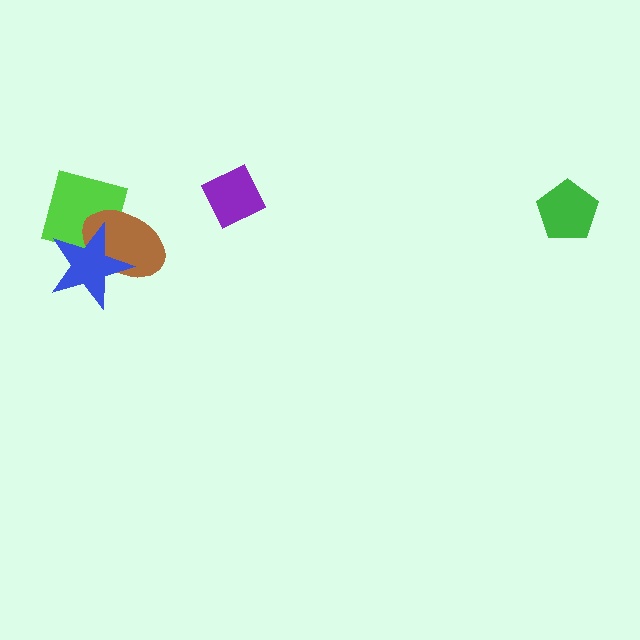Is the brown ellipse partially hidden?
Yes, it is partially covered by another shape.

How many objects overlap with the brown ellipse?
2 objects overlap with the brown ellipse.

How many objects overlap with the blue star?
2 objects overlap with the blue star.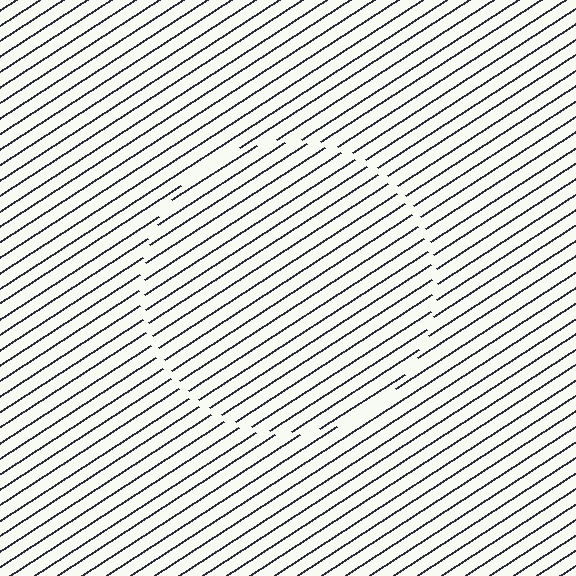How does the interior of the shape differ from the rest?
The interior of the shape contains the same grating, shifted by half a period — the contour is defined by the phase discontinuity where line-ends from the inner and outer gratings abut.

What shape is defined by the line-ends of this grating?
An illusory circle. The interior of the shape contains the same grating, shifted by half a period — the contour is defined by the phase discontinuity where line-ends from the inner and outer gratings abut.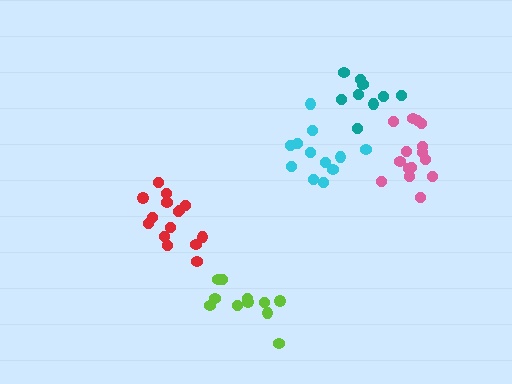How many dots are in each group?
Group 1: 15 dots, Group 2: 9 dots, Group 3: 12 dots, Group 4: 15 dots, Group 5: 11 dots (62 total).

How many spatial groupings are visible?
There are 5 spatial groupings.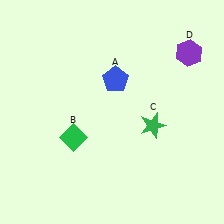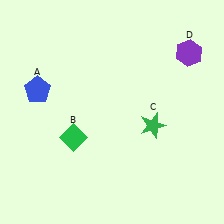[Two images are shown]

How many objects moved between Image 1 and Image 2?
1 object moved between the two images.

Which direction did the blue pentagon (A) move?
The blue pentagon (A) moved left.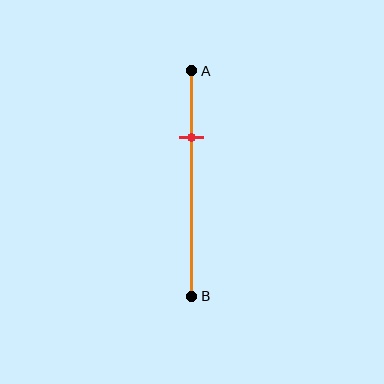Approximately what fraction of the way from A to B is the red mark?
The red mark is approximately 30% of the way from A to B.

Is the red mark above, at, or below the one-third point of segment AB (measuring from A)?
The red mark is above the one-third point of segment AB.